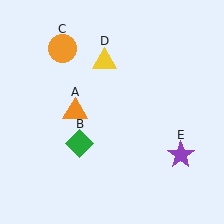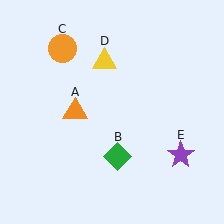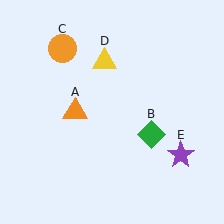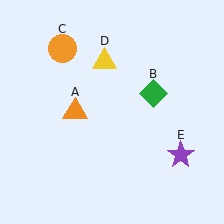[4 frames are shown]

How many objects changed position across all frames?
1 object changed position: green diamond (object B).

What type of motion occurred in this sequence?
The green diamond (object B) rotated counterclockwise around the center of the scene.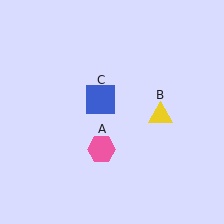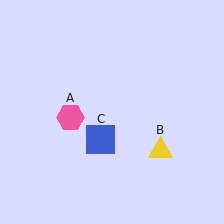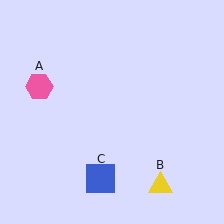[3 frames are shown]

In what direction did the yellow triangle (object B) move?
The yellow triangle (object B) moved down.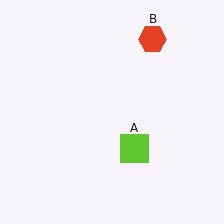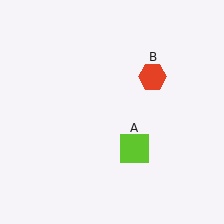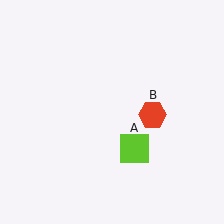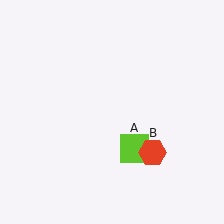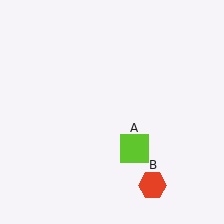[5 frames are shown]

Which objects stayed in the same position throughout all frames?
Lime square (object A) remained stationary.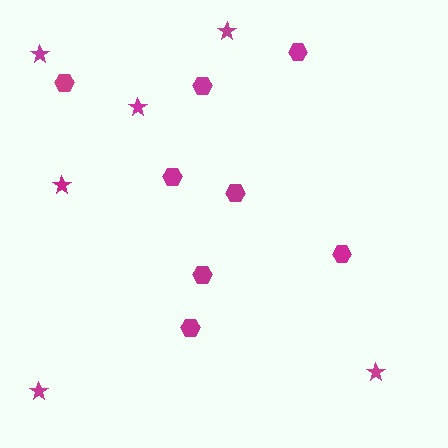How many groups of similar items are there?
There are 2 groups: one group of stars (6) and one group of hexagons (8).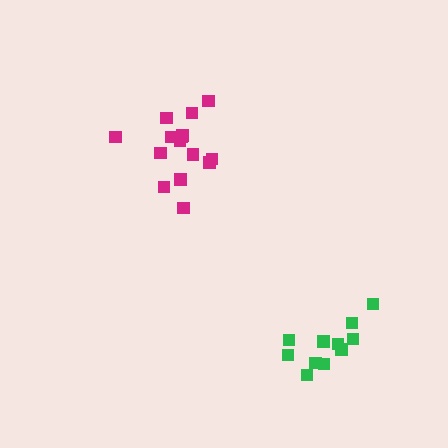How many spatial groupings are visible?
There are 2 spatial groupings.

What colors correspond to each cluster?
The clusters are colored: green, magenta.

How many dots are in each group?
Group 1: 11 dots, Group 2: 15 dots (26 total).